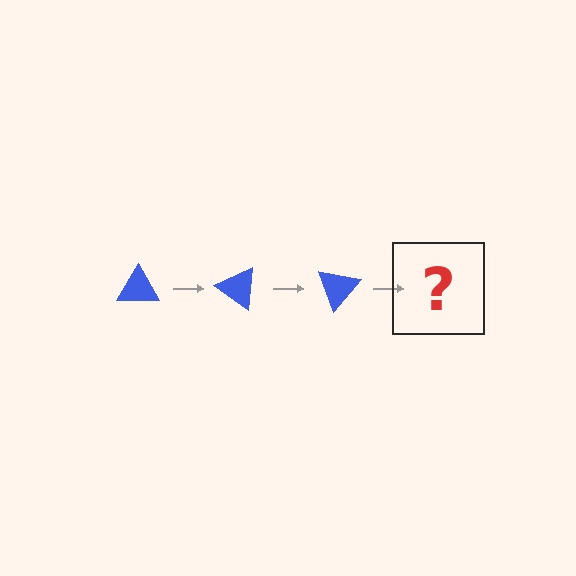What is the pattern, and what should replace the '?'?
The pattern is that the triangle rotates 35 degrees each step. The '?' should be a blue triangle rotated 105 degrees.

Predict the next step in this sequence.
The next step is a blue triangle rotated 105 degrees.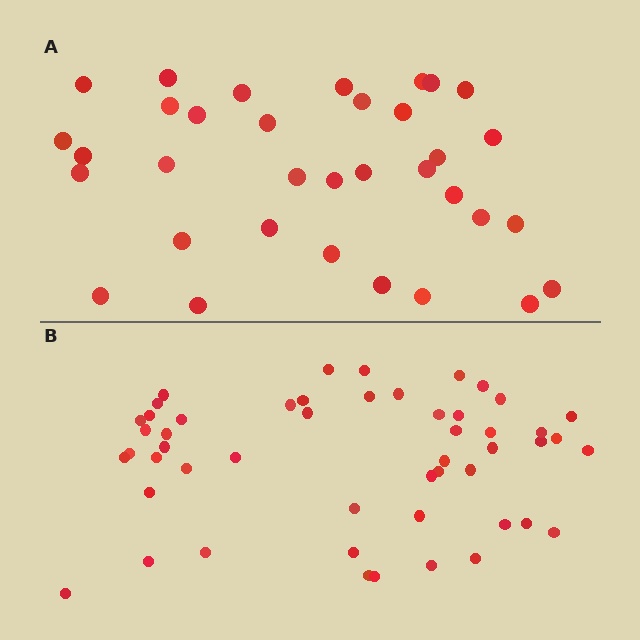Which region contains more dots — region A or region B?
Region B (the bottom region) has more dots.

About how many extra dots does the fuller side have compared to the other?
Region B has approximately 15 more dots than region A.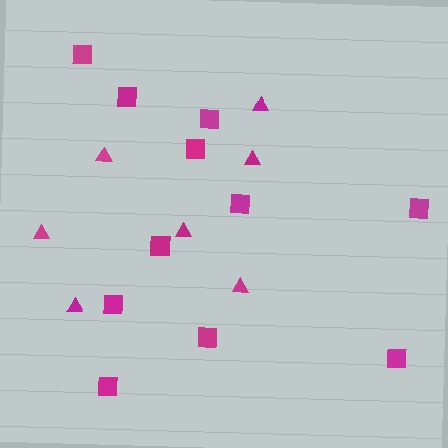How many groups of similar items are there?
There are 2 groups: one group of squares (11) and one group of triangles (7).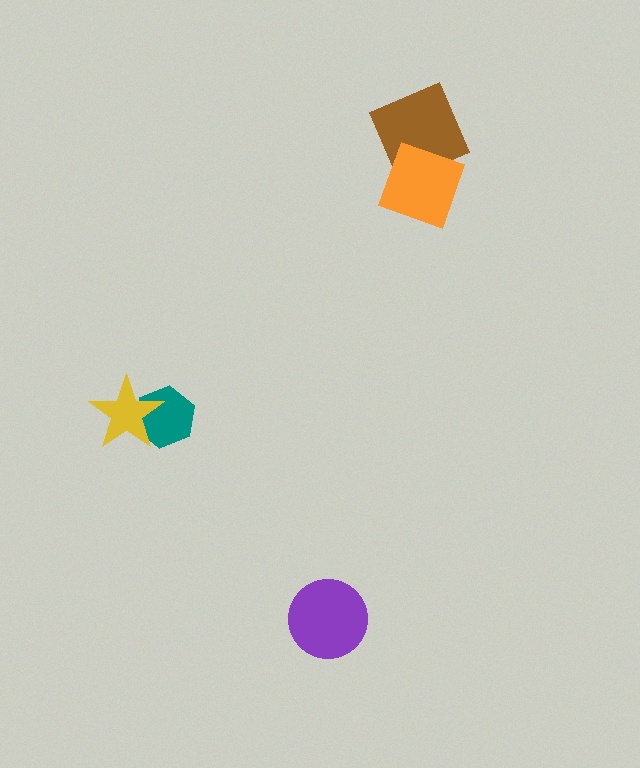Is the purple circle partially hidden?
No, no other shape covers it.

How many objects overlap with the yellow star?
1 object overlaps with the yellow star.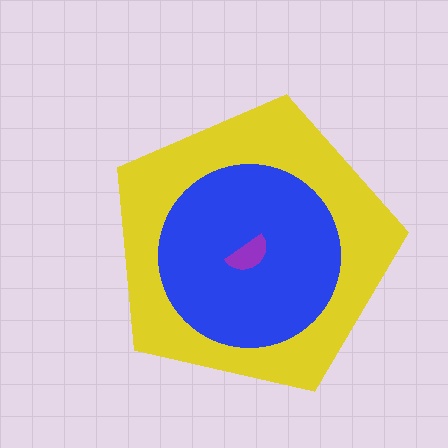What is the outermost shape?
The yellow pentagon.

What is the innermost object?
The purple semicircle.